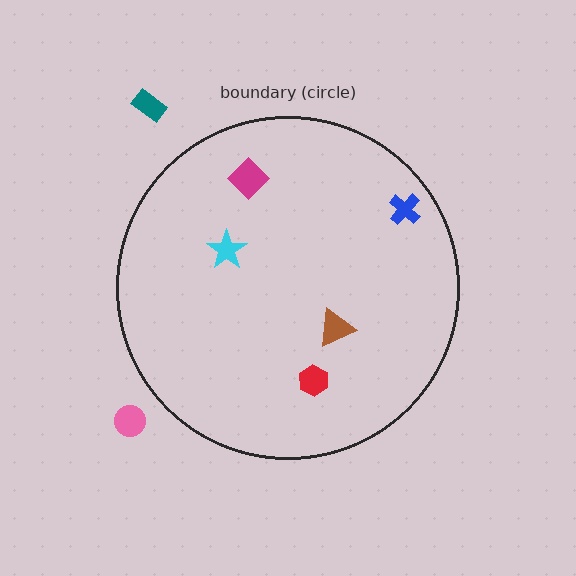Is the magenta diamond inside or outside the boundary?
Inside.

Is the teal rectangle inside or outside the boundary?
Outside.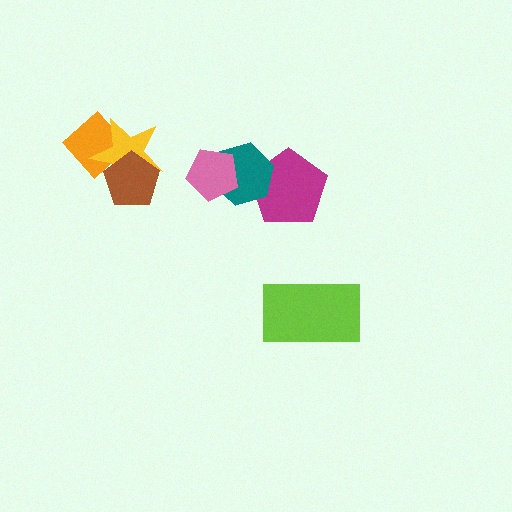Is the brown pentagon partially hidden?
No, no other shape covers it.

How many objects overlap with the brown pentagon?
2 objects overlap with the brown pentagon.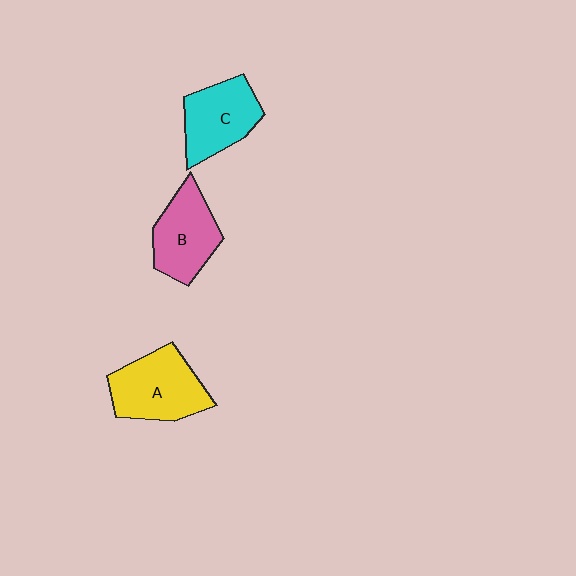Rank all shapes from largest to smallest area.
From largest to smallest: A (yellow), B (pink), C (cyan).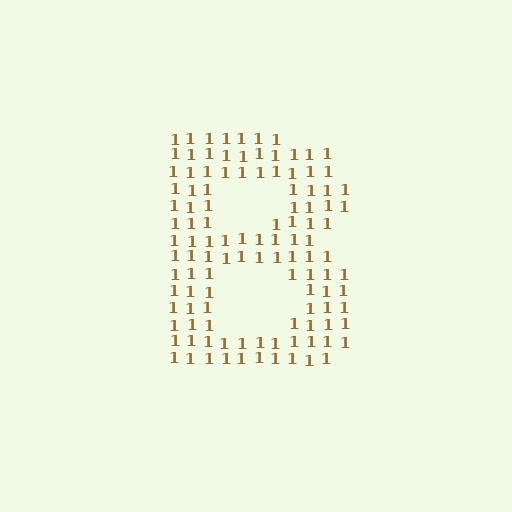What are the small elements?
The small elements are digit 1's.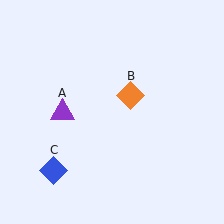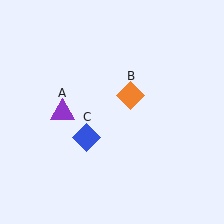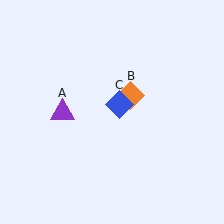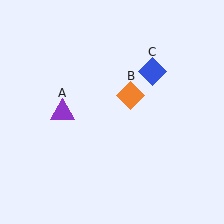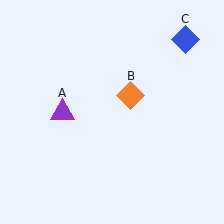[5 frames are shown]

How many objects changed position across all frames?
1 object changed position: blue diamond (object C).